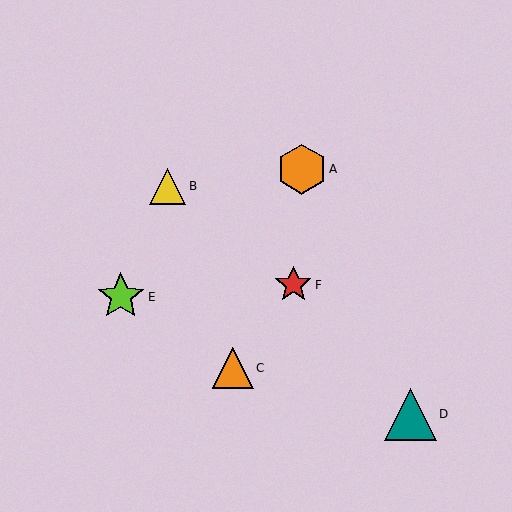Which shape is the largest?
The teal triangle (labeled D) is the largest.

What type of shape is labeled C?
Shape C is an orange triangle.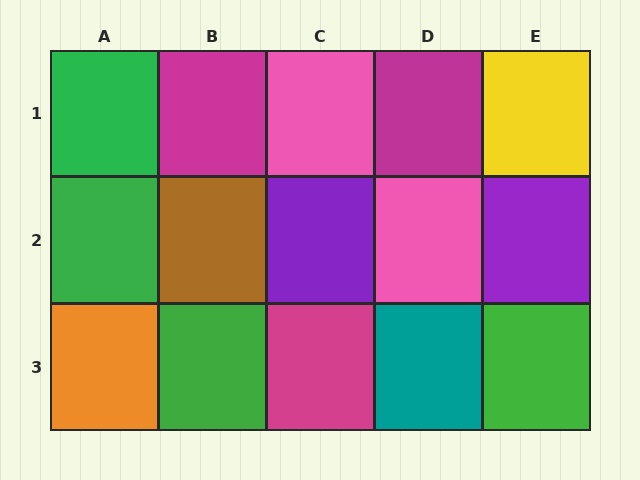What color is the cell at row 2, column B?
Brown.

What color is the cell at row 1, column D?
Magenta.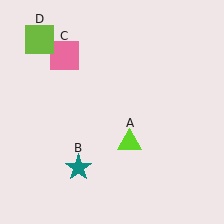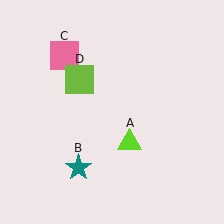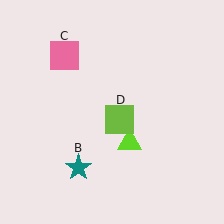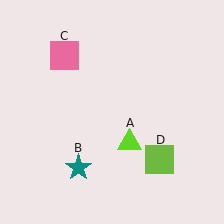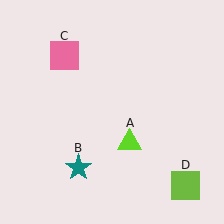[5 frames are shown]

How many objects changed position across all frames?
1 object changed position: lime square (object D).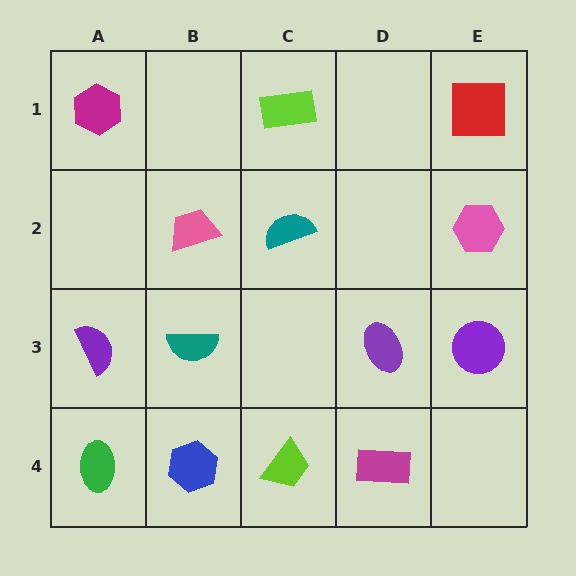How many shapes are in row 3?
4 shapes.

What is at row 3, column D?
A purple ellipse.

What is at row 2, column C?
A teal semicircle.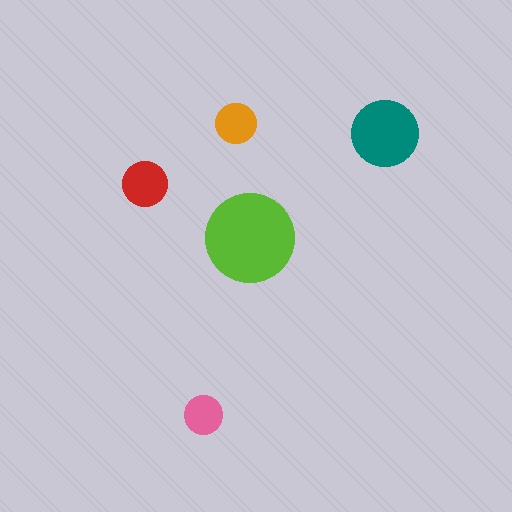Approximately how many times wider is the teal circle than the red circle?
About 1.5 times wider.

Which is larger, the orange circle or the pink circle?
The orange one.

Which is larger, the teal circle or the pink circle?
The teal one.